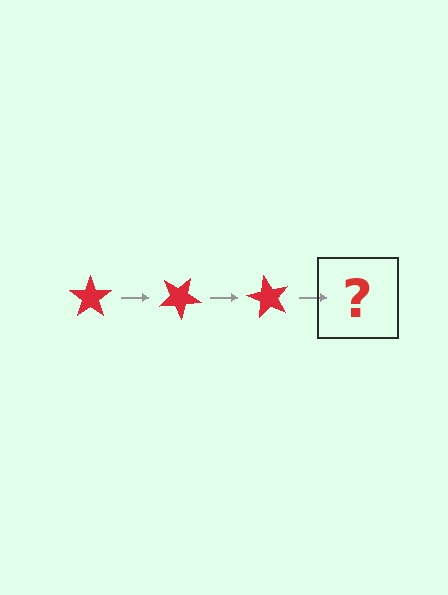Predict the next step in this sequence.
The next step is a red star rotated 90 degrees.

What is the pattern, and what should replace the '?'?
The pattern is that the star rotates 30 degrees each step. The '?' should be a red star rotated 90 degrees.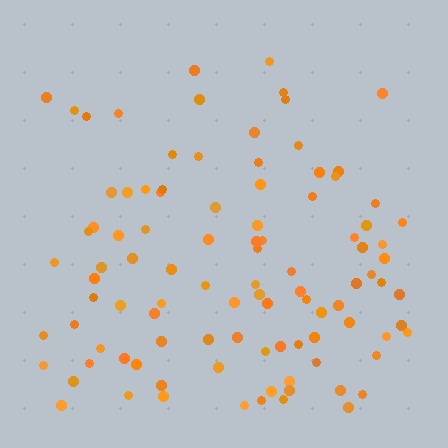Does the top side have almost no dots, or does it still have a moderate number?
Still a moderate number, just noticeably fewer than the bottom.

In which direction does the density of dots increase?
From top to bottom, with the bottom side densest.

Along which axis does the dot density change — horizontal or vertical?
Vertical.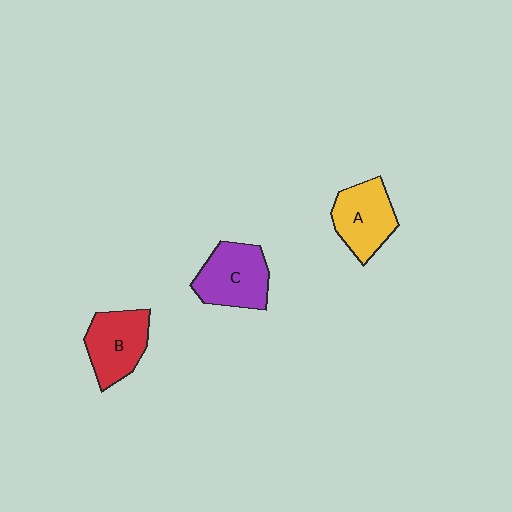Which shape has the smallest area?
Shape B (red).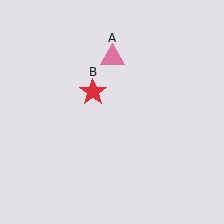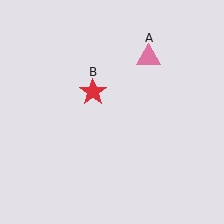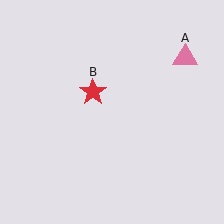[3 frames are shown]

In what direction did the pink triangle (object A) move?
The pink triangle (object A) moved right.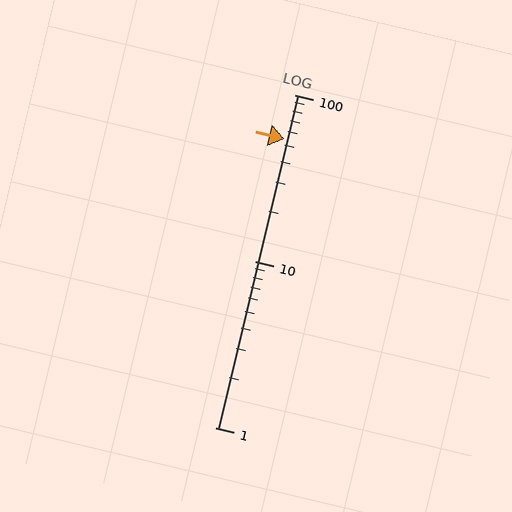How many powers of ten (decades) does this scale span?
The scale spans 2 decades, from 1 to 100.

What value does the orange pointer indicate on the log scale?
The pointer indicates approximately 54.